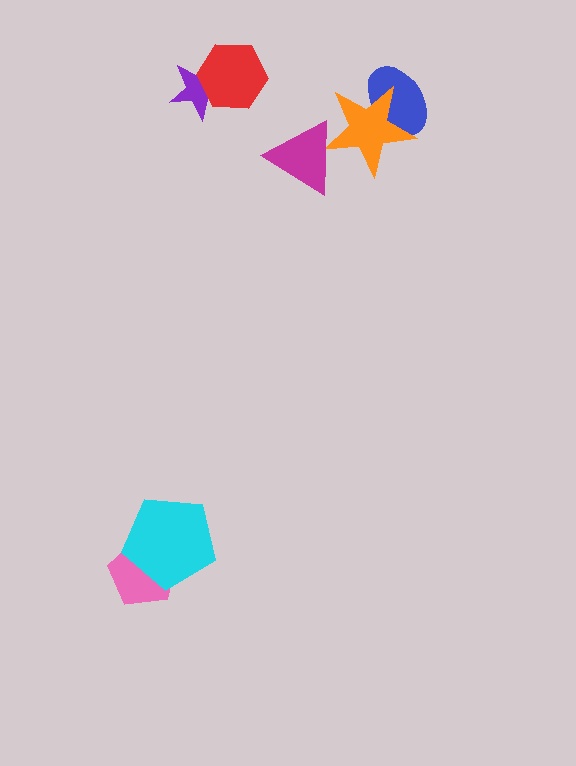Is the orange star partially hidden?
Yes, it is partially covered by another shape.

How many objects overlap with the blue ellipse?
1 object overlaps with the blue ellipse.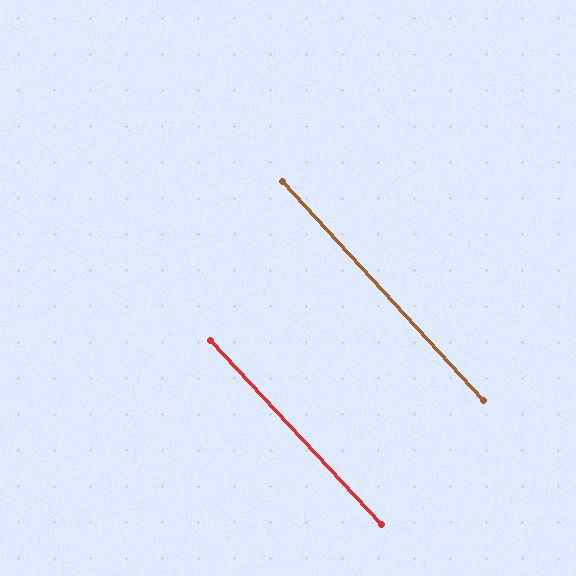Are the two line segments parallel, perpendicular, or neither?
Parallel — their directions differ by only 0.4°.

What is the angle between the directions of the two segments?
Approximately 0 degrees.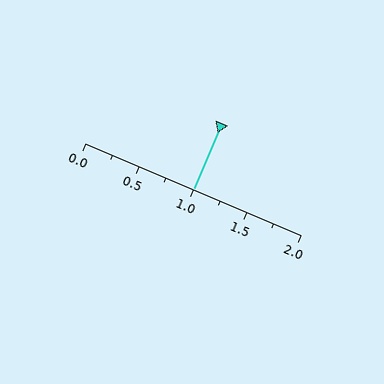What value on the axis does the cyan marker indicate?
The marker indicates approximately 1.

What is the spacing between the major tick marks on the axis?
The major ticks are spaced 0.5 apart.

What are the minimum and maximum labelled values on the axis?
The axis runs from 0.0 to 2.0.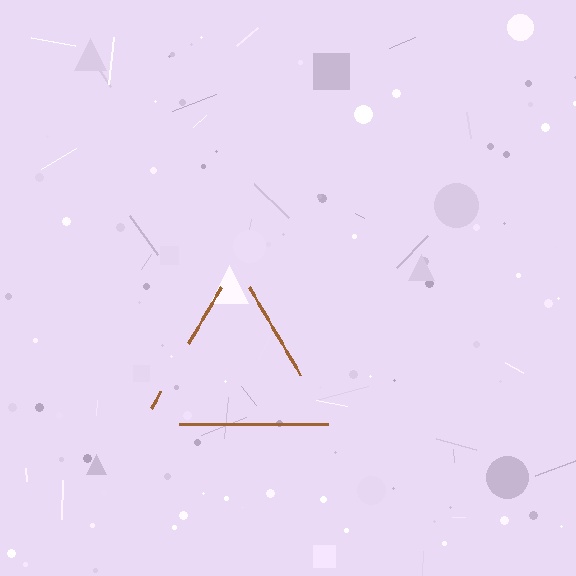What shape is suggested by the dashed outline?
The dashed outline suggests a triangle.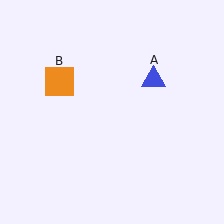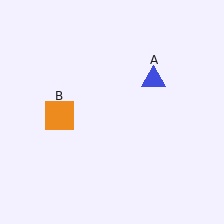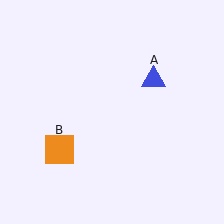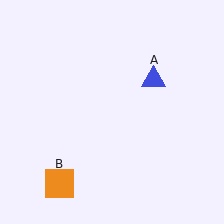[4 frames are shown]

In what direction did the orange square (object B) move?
The orange square (object B) moved down.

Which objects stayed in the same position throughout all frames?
Blue triangle (object A) remained stationary.